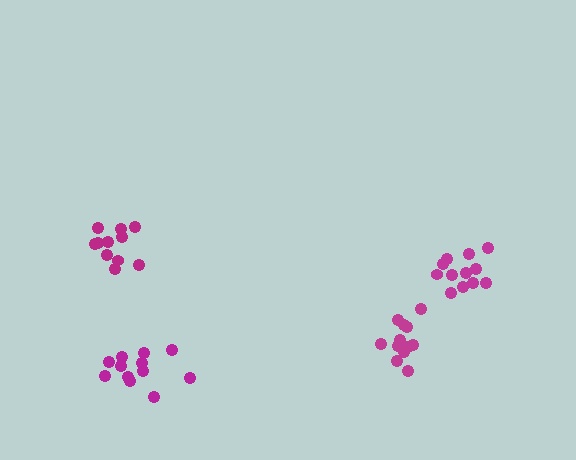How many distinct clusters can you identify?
There are 4 distinct clusters.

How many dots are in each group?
Group 1: 12 dots, Group 2: 11 dots, Group 3: 12 dots, Group 4: 12 dots (47 total).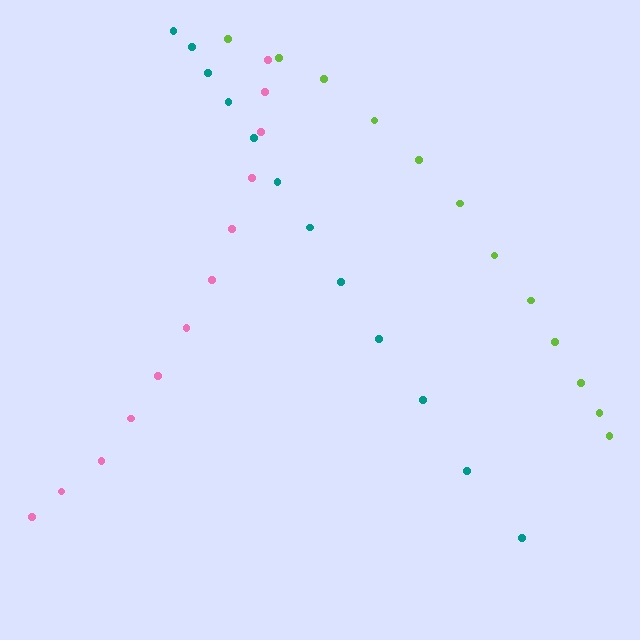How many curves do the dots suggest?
There are 3 distinct paths.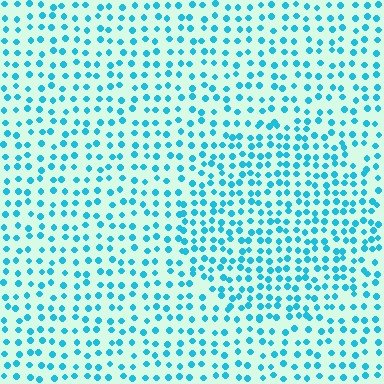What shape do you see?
I see a circle.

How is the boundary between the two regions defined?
The boundary is defined by a change in element density (approximately 1.5x ratio). All elements are the same color, size, and shape.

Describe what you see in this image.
The image contains small cyan elements arranged at two different densities. A circle-shaped region is visible where the elements are more densely packed than the surrounding area.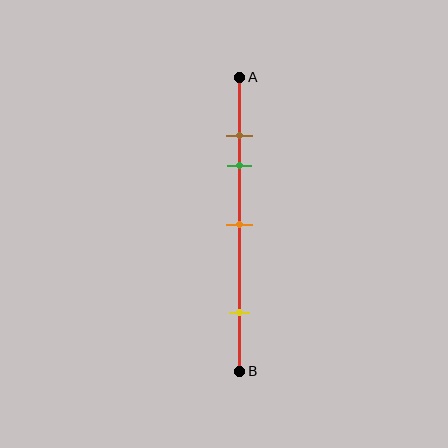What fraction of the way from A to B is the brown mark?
The brown mark is approximately 20% (0.2) of the way from A to B.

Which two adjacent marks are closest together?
The brown and green marks are the closest adjacent pair.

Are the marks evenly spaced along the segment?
No, the marks are not evenly spaced.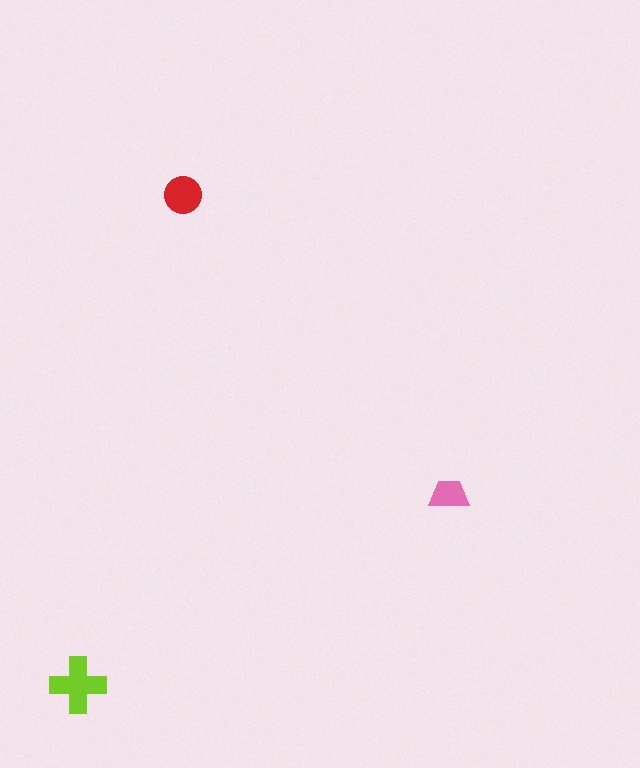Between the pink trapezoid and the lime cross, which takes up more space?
The lime cross.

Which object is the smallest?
The pink trapezoid.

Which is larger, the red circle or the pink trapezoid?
The red circle.